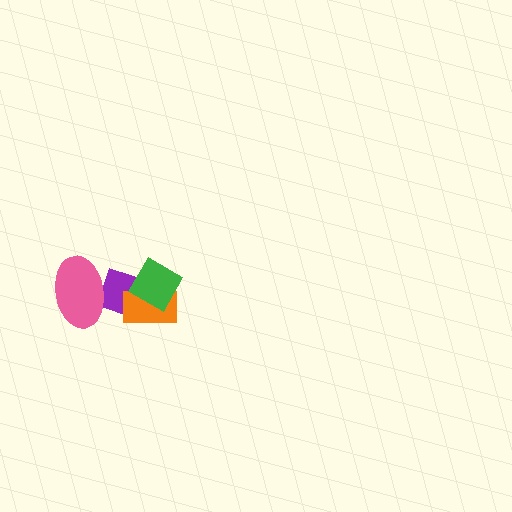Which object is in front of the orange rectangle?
The green diamond is in front of the orange rectangle.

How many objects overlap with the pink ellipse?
1 object overlaps with the pink ellipse.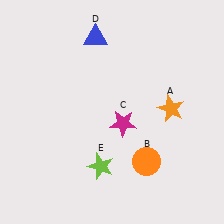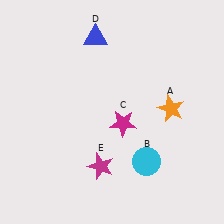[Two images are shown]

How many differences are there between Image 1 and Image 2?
There are 2 differences between the two images.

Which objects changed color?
B changed from orange to cyan. E changed from lime to magenta.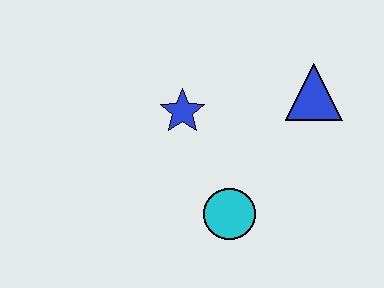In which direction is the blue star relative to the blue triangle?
The blue star is to the left of the blue triangle.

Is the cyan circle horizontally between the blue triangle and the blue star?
Yes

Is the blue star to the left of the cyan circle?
Yes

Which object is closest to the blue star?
The cyan circle is closest to the blue star.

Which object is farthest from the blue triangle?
The cyan circle is farthest from the blue triangle.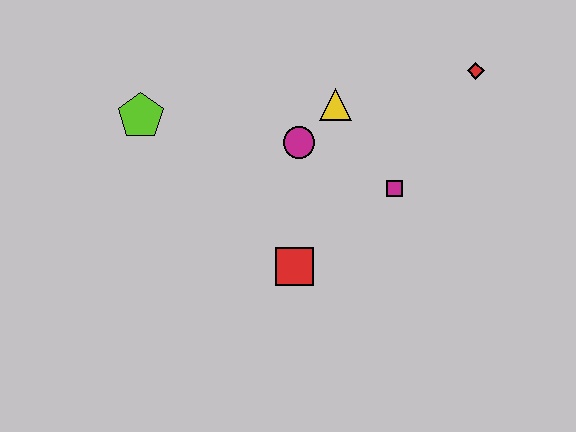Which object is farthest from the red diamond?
The lime pentagon is farthest from the red diamond.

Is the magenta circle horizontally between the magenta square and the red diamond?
No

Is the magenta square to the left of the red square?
No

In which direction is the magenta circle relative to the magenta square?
The magenta circle is to the left of the magenta square.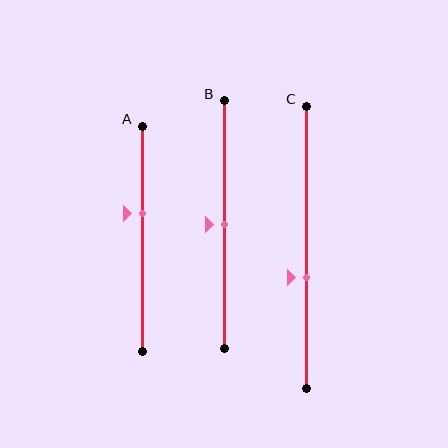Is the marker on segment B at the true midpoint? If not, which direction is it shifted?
Yes, the marker on segment B is at the true midpoint.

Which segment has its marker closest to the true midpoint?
Segment B has its marker closest to the true midpoint.